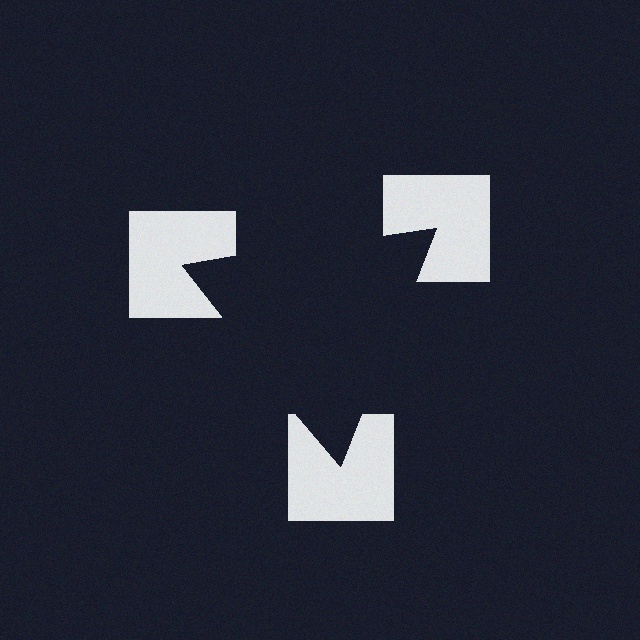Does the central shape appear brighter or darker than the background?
It typically appears slightly darker than the background, even though no actual brightness change is drawn.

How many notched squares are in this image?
There are 3 — one at each vertex of the illusory triangle.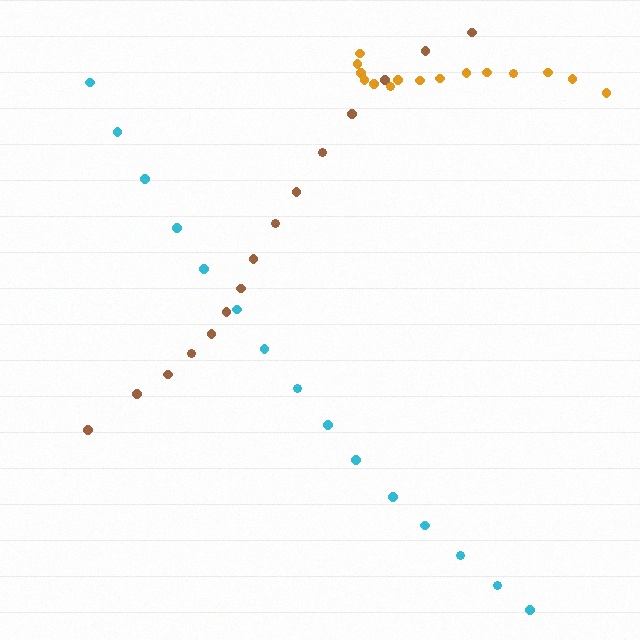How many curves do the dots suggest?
There are 3 distinct paths.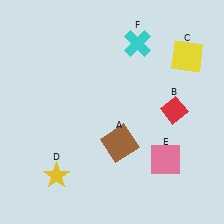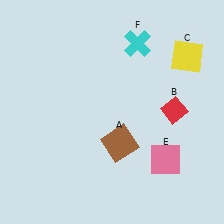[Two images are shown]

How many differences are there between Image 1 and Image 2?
There is 1 difference between the two images.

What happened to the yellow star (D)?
The yellow star (D) was removed in Image 2. It was in the bottom-left area of Image 1.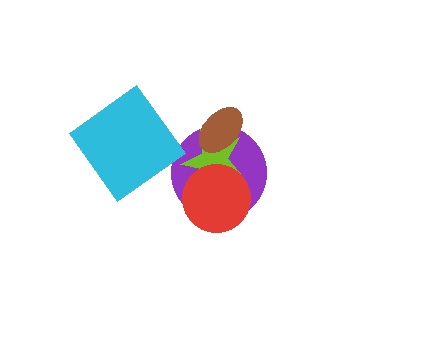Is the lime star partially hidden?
Yes, it is partially covered by another shape.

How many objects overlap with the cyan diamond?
0 objects overlap with the cyan diamond.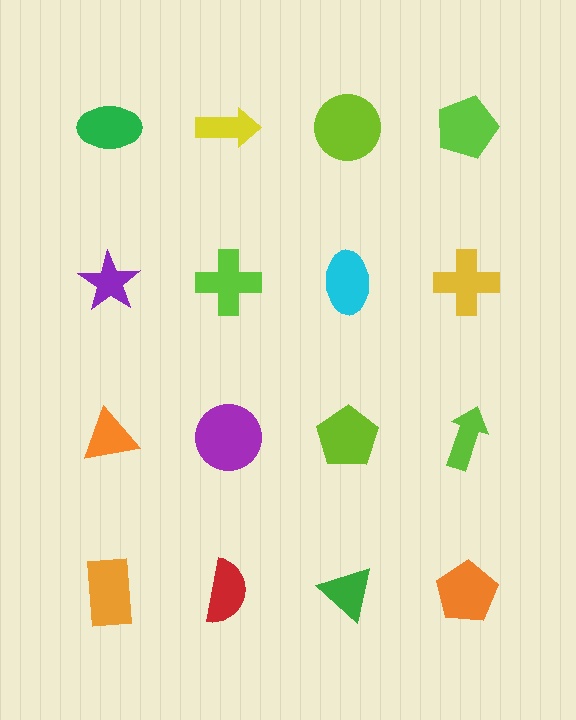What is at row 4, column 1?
An orange rectangle.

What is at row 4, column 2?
A red semicircle.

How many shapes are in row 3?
4 shapes.